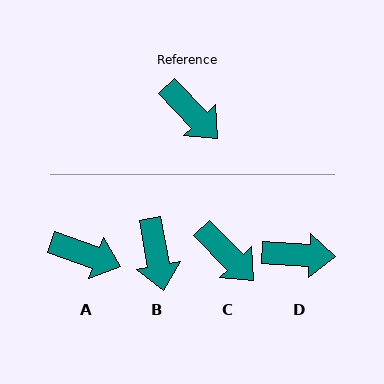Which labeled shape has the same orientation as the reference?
C.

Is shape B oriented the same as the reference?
No, it is off by about 34 degrees.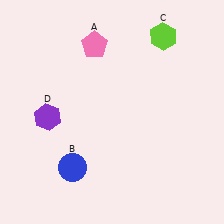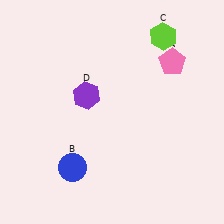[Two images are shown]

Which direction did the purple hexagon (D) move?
The purple hexagon (D) moved right.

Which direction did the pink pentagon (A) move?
The pink pentagon (A) moved right.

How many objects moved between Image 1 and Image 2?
2 objects moved between the two images.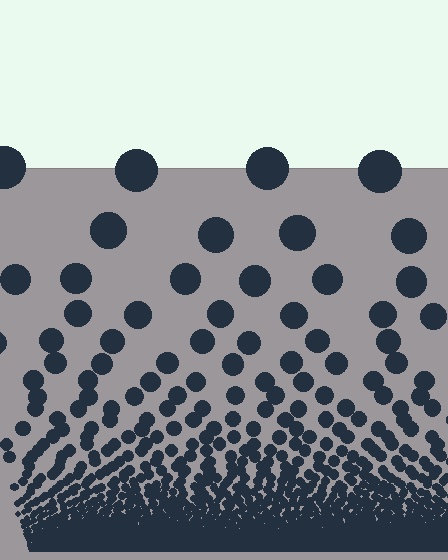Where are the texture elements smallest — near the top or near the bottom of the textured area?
Near the bottom.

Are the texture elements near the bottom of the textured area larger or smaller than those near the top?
Smaller. The gradient is inverted — elements near the bottom are smaller and denser.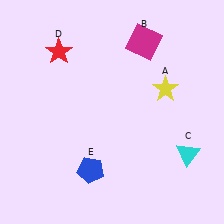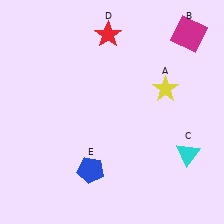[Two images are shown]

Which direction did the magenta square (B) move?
The magenta square (B) moved right.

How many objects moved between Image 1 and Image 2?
2 objects moved between the two images.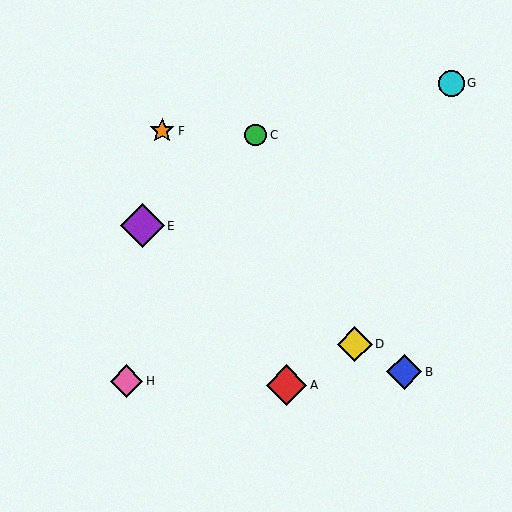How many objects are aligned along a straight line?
3 objects (B, D, E) are aligned along a straight line.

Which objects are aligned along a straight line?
Objects B, D, E are aligned along a straight line.